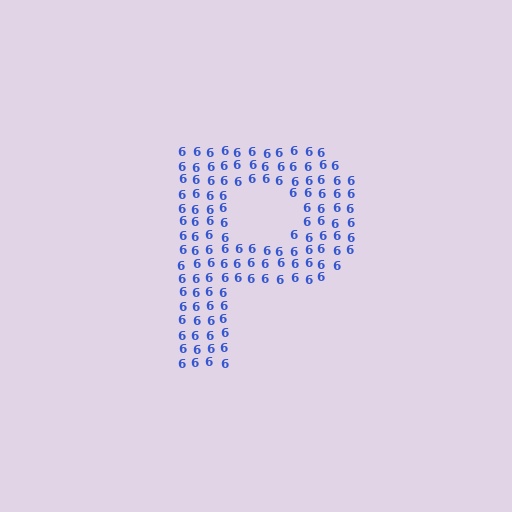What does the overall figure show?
The overall figure shows the letter P.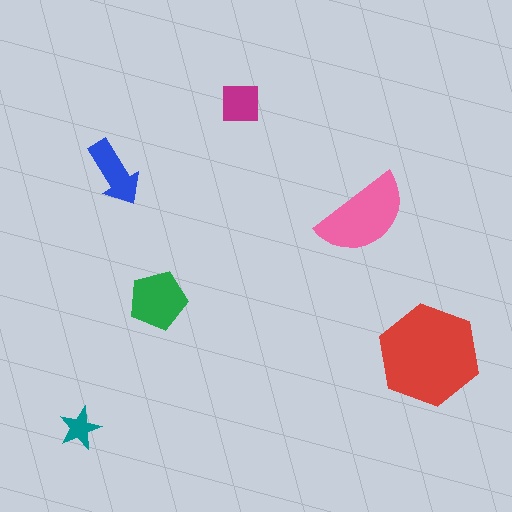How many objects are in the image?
There are 6 objects in the image.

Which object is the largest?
The red hexagon.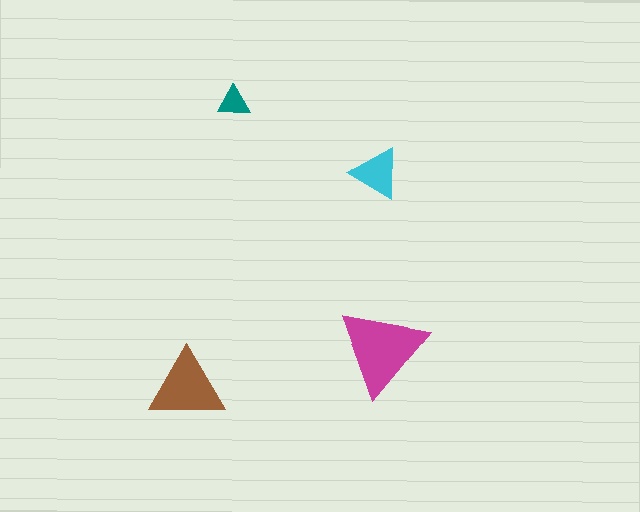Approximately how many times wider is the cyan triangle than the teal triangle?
About 1.5 times wider.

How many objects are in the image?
There are 4 objects in the image.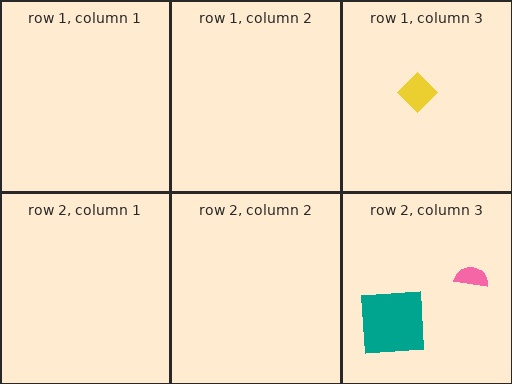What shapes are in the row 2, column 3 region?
The pink semicircle, the teal square.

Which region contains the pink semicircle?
The row 2, column 3 region.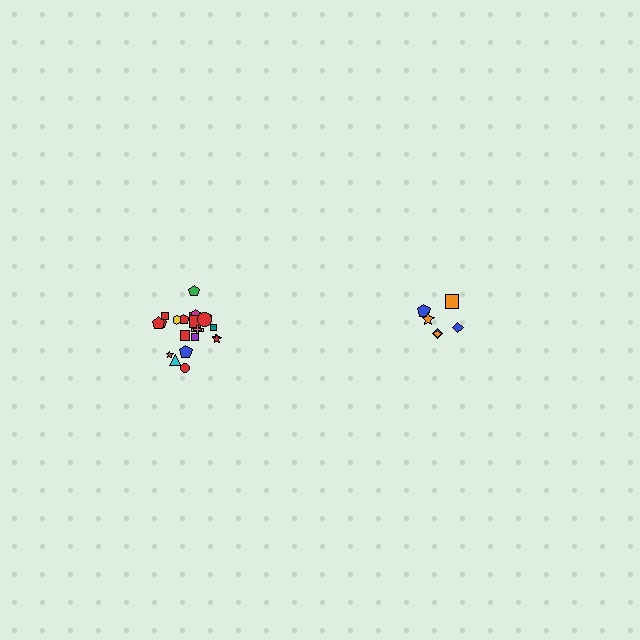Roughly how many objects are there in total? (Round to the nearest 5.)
Roughly 30 objects in total.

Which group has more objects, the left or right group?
The left group.